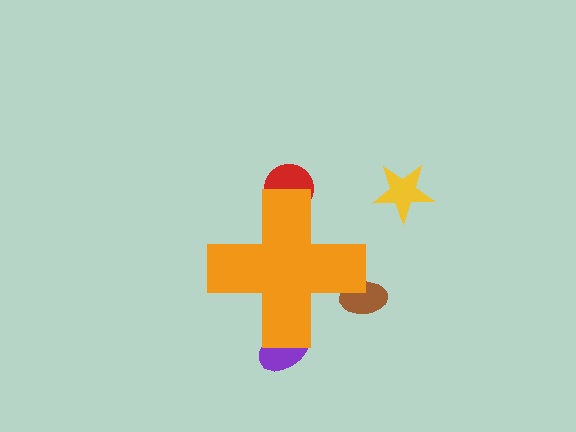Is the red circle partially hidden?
Yes, the red circle is partially hidden behind the orange cross.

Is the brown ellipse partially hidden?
Yes, the brown ellipse is partially hidden behind the orange cross.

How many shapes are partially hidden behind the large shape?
3 shapes are partially hidden.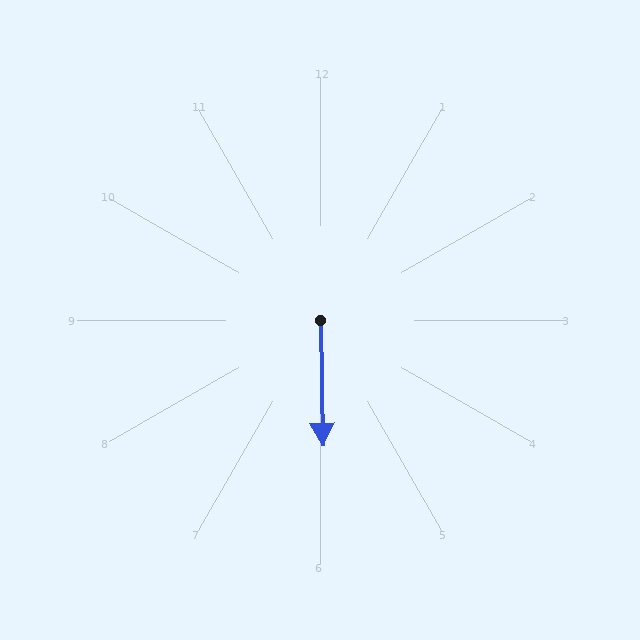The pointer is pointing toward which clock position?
Roughly 6 o'clock.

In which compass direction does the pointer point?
South.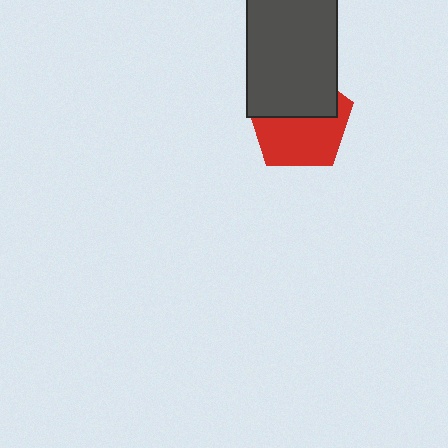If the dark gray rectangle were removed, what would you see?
You would see the complete red pentagon.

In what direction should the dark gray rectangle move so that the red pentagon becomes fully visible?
The dark gray rectangle should move up. That is the shortest direction to clear the overlap and leave the red pentagon fully visible.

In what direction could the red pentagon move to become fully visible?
The red pentagon could move down. That would shift it out from behind the dark gray rectangle entirely.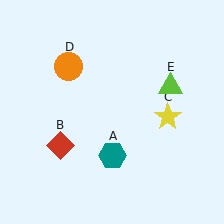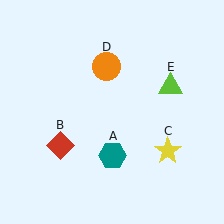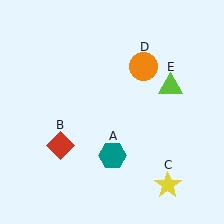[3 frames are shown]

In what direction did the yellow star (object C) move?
The yellow star (object C) moved down.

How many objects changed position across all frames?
2 objects changed position: yellow star (object C), orange circle (object D).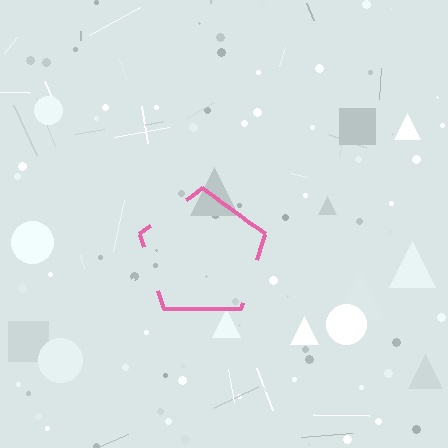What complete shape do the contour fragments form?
The contour fragments form a pentagon.